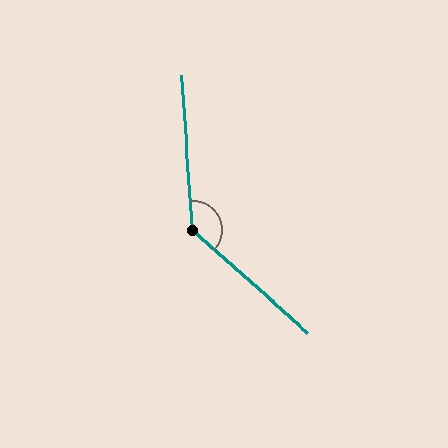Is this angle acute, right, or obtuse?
It is obtuse.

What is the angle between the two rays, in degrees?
Approximately 136 degrees.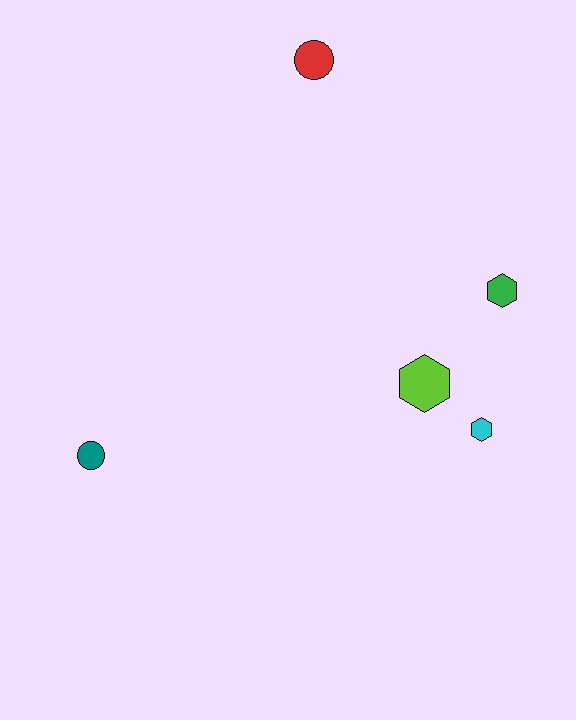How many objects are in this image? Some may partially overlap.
There are 5 objects.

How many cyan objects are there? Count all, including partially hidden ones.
There is 1 cyan object.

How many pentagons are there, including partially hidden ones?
There are no pentagons.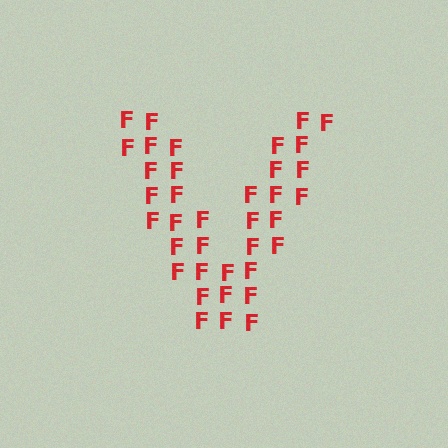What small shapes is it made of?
It is made of small letter F's.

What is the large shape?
The large shape is the letter V.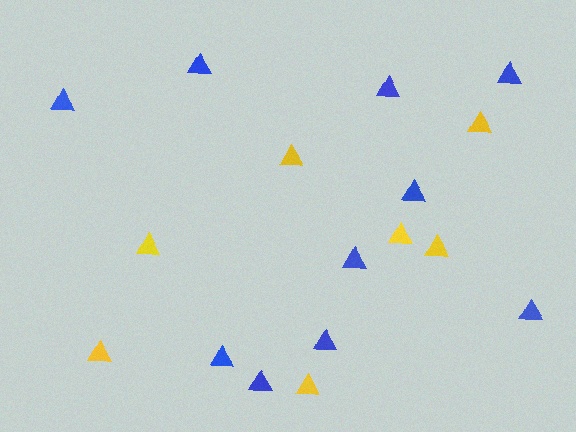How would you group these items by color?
There are 2 groups: one group of yellow triangles (7) and one group of blue triangles (10).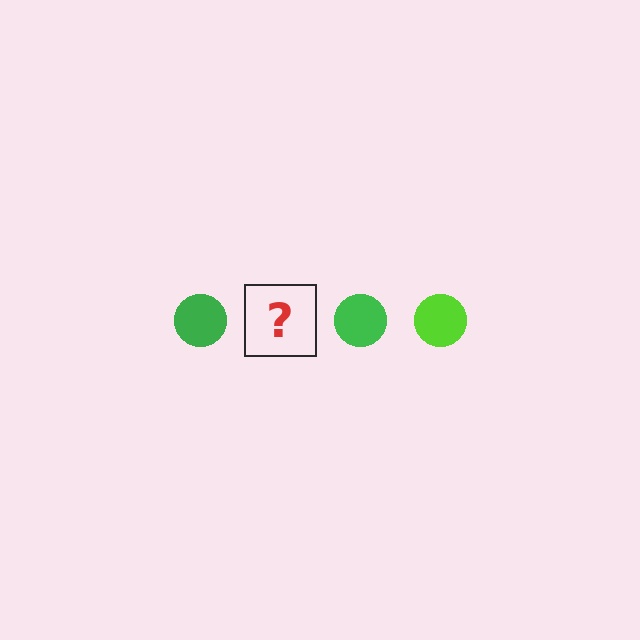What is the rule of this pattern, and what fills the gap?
The rule is that the pattern cycles through green, lime circles. The gap should be filled with a lime circle.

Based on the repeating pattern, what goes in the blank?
The blank should be a lime circle.